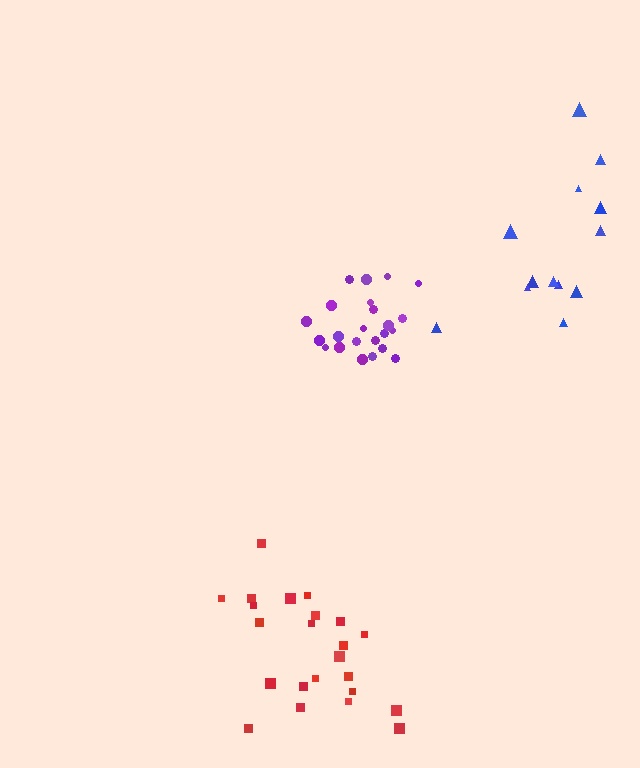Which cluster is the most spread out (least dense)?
Blue.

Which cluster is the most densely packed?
Purple.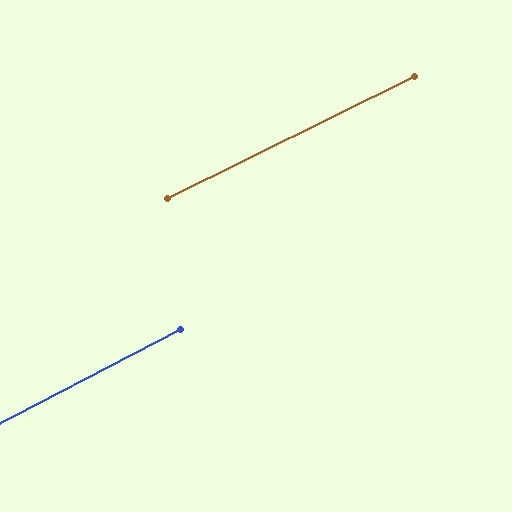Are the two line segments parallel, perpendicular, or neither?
Parallel — their directions differ by only 1.1°.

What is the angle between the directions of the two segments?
Approximately 1 degree.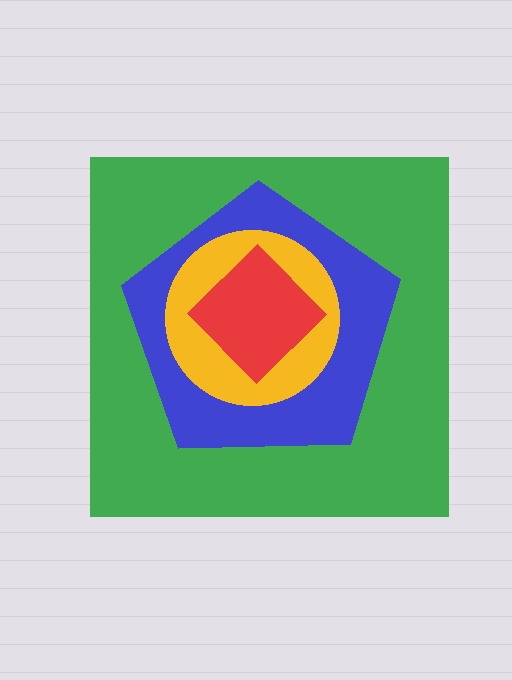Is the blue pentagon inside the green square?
Yes.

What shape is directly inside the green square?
The blue pentagon.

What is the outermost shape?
The green square.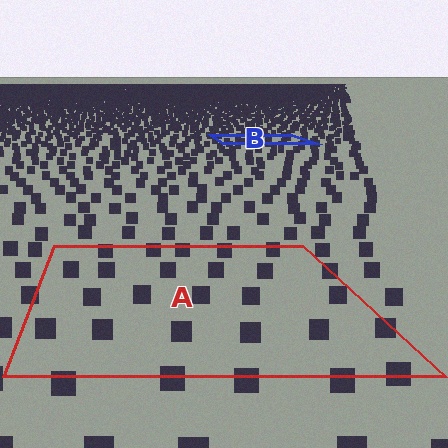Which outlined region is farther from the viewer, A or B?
Region B is farther from the viewer — the texture elements inside it appear smaller and more densely packed.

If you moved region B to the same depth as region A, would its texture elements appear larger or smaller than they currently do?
They would appear larger. At a closer depth, the same texture elements are projected at a bigger on-screen size.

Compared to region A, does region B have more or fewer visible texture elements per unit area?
Region B has more texture elements per unit area — they are packed more densely because it is farther away.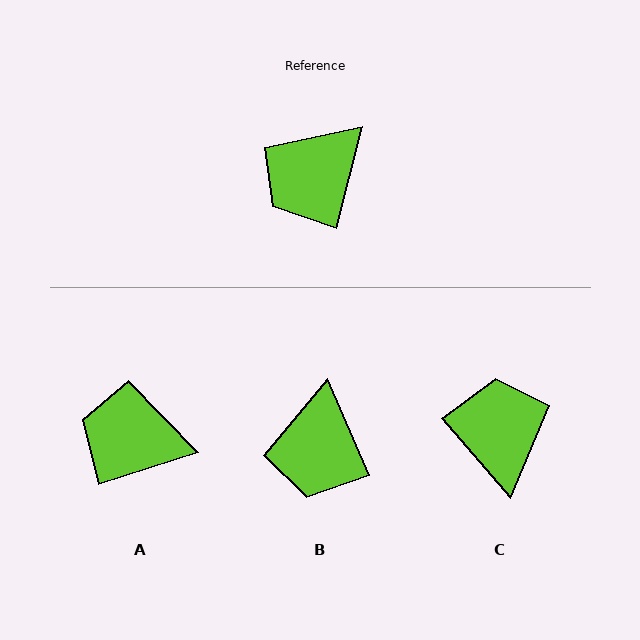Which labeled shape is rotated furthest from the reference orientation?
C, about 124 degrees away.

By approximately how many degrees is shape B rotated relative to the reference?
Approximately 38 degrees counter-clockwise.